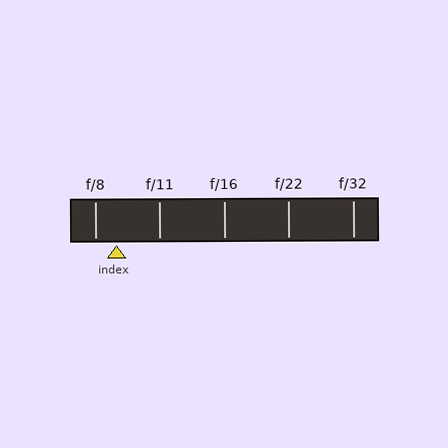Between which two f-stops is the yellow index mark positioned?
The index mark is between f/8 and f/11.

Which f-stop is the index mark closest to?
The index mark is closest to f/8.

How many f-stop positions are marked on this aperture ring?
There are 5 f-stop positions marked.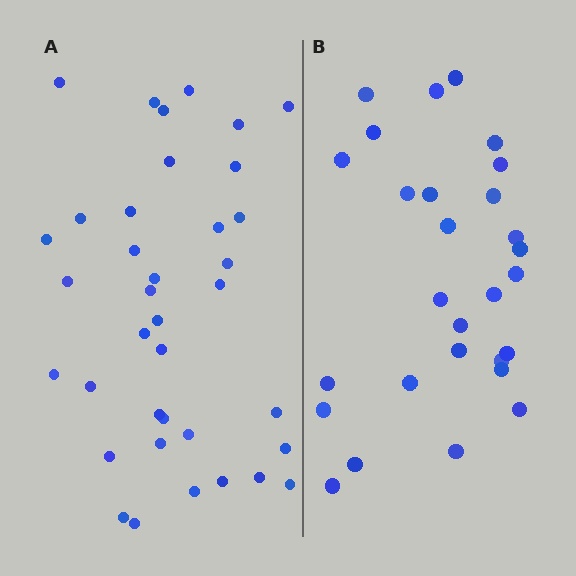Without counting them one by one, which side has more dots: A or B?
Region A (the left region) has more dots.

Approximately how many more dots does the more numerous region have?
Region A has roughly 8 or so more dots than region B.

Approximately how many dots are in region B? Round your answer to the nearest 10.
About 30 dots. (The exact count is 28, which rounds to 30.)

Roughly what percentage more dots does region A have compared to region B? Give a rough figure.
About 30% more.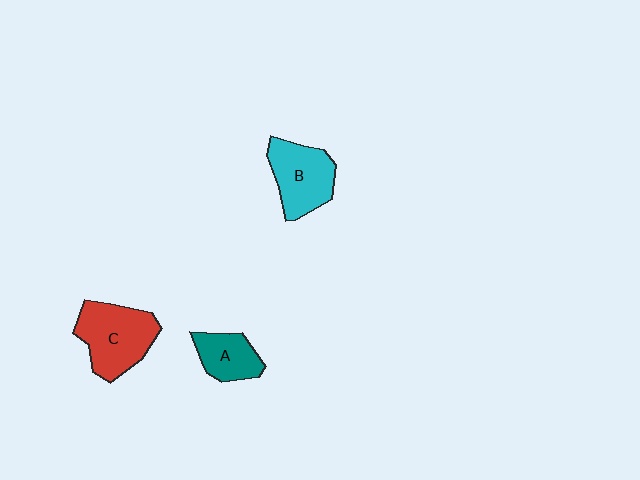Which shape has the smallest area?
Shape A (teal).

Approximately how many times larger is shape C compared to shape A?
Approximately 1.7 times.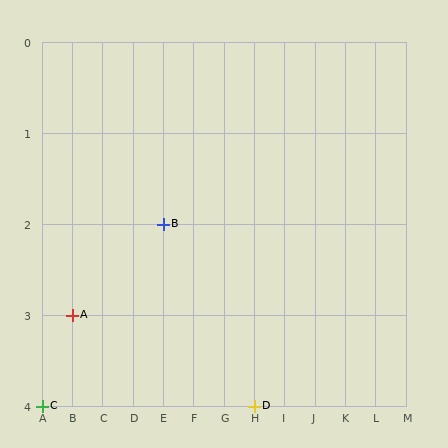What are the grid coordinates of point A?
Point A is at grid coordinates (B, 3).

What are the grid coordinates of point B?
Point B is at grid coordinates (E, 2).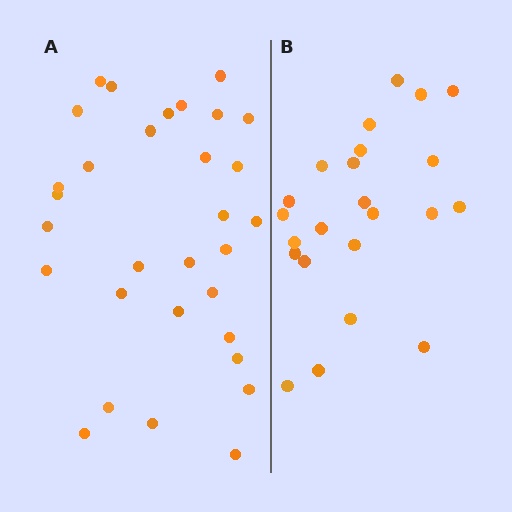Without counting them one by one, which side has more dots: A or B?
Region A (the left region) has more dots.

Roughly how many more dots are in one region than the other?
Region A has roughly 8 or so more dots than region B.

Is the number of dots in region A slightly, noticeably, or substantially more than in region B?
Region A has noticeably more, but not dramatically so. The ratio is roughly 1.3 to 1.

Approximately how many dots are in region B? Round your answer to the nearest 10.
About 20 dots. (The exact count is 23, which rounds to 20.)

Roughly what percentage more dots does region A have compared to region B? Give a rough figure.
About 35% more.